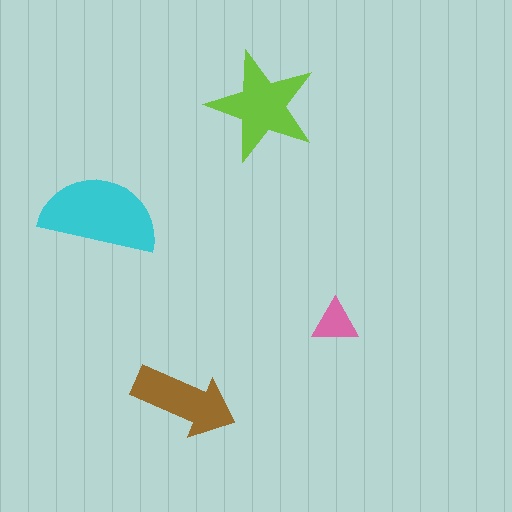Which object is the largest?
The cyan semicircle.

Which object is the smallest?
The pink triangle.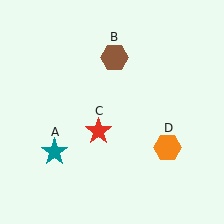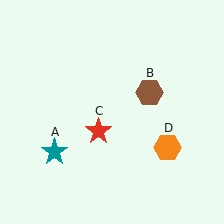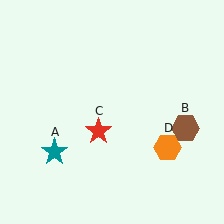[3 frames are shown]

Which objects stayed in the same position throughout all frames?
Teal star (object A) and red star (object C) and orange hexagon (object D) remained stationary.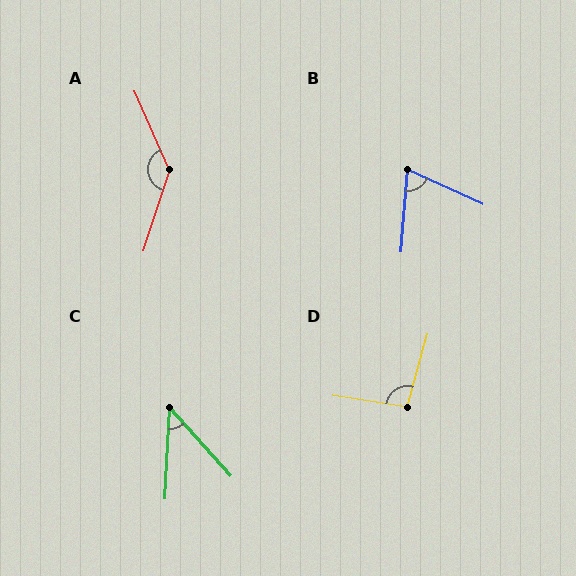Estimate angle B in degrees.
Approximately 70 degrees.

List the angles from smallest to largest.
C (45°), B (70°), D (96°), A (138°).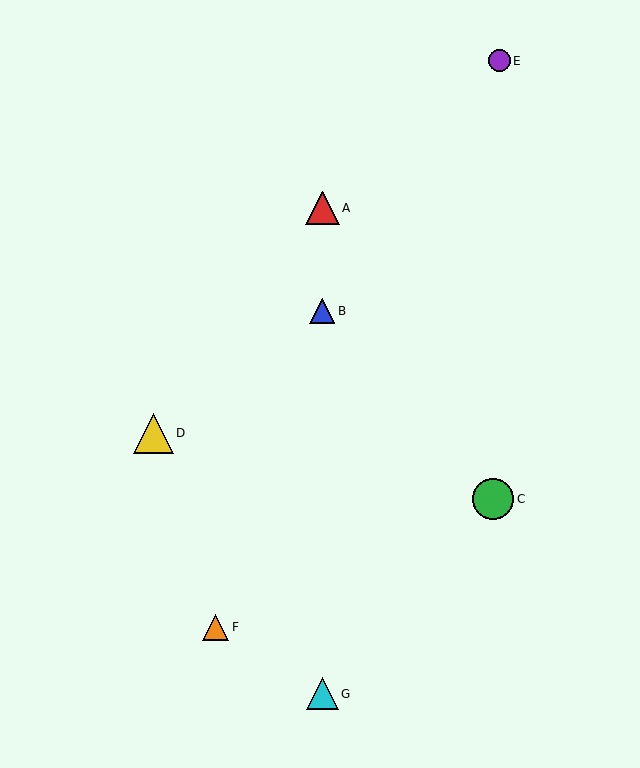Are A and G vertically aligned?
Yes, both are at x≈322.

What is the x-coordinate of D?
Object D is at x≈153.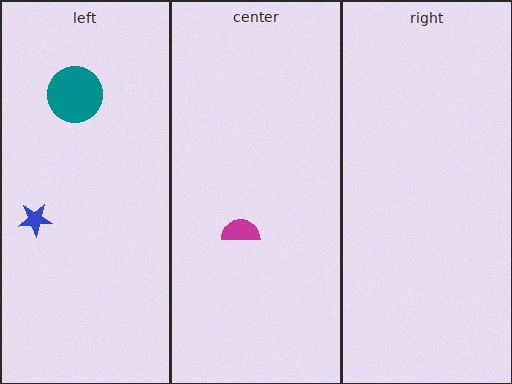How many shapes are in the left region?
2.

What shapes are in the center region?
The magenta semicircle.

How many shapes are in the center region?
1.